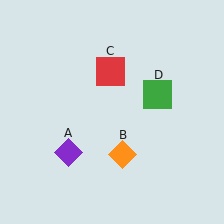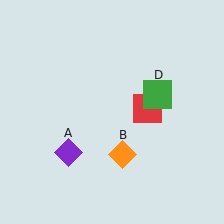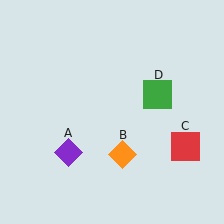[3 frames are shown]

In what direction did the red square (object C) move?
The red square (object C) moved down and to the right.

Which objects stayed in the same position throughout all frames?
Purple diamond (object A) and orange diamond (object B) and green square (object D) remained stationary.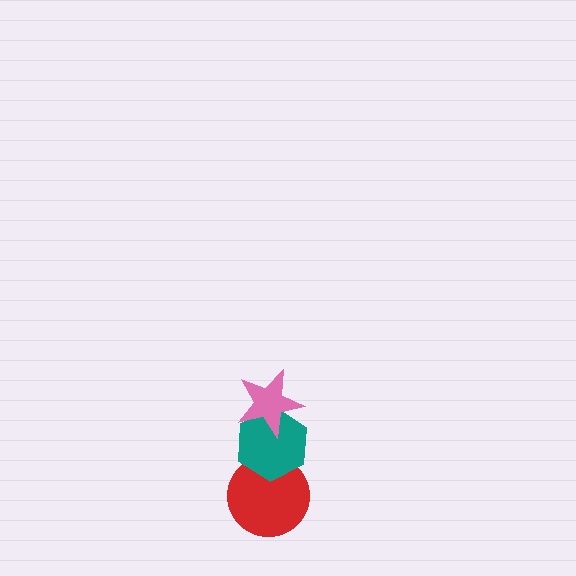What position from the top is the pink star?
The pink star is 1st from the top.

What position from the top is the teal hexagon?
The teal hexagon is 2nd from the top.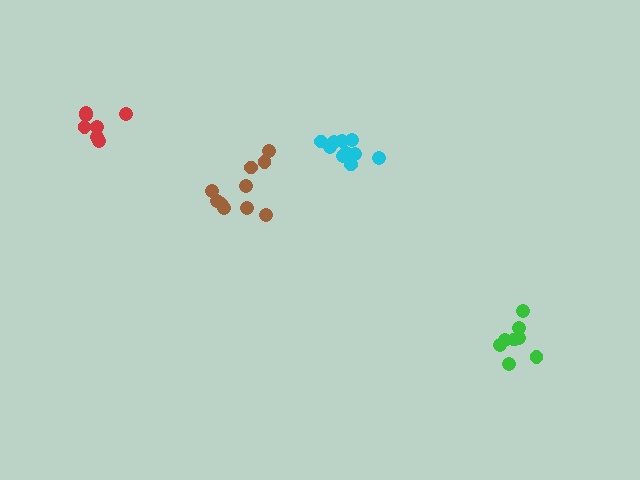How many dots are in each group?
Group 1: 7 dots, Group 2: 10 dots, Group 3: 10 dots, Group 4: 8 dots (35 total).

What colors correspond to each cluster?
The clusters are colored: red, cyan, brown, green.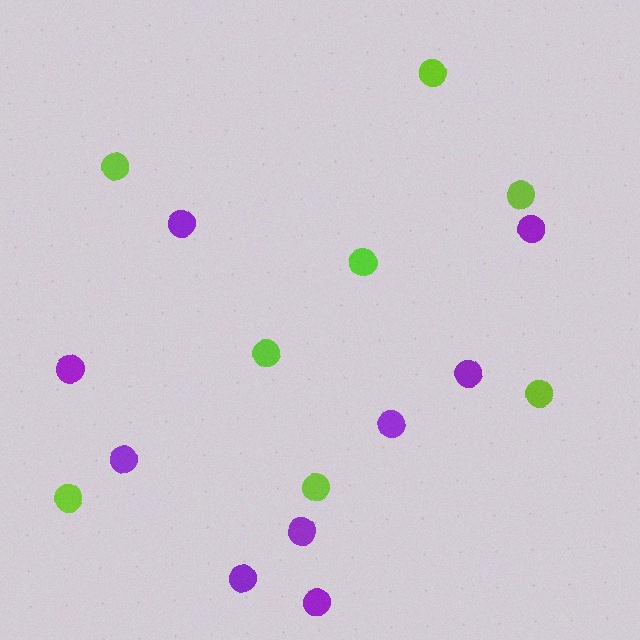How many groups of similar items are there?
There are 2 groups: one group of purple circles (9) and one group of lime circles (8).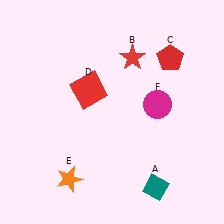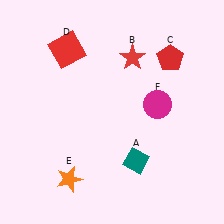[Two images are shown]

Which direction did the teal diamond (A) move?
The teal diamond (A) moved up.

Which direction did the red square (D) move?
The red square (D) moved up.